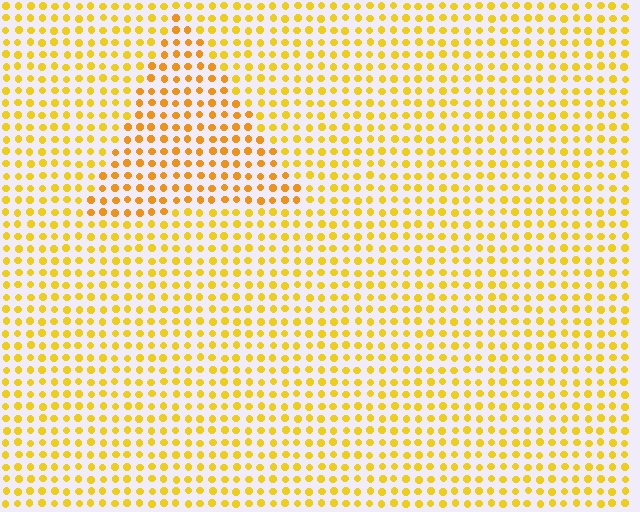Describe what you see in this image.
The image is filled with small yellow elements in a uniform arrangement. A triangle-shaped region is visible where the elements are tinted to a slightly different hue, forming a subtle color boundary.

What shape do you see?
I see a triangle.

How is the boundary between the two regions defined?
The boundary is defined purely by a slight shift in hue (about 17 degrees). Spacing, size, and orientation are identical on both sides.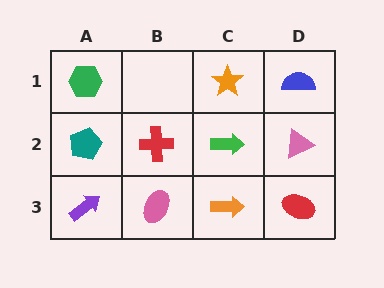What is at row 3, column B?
A pink ellipse.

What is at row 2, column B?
A red cross.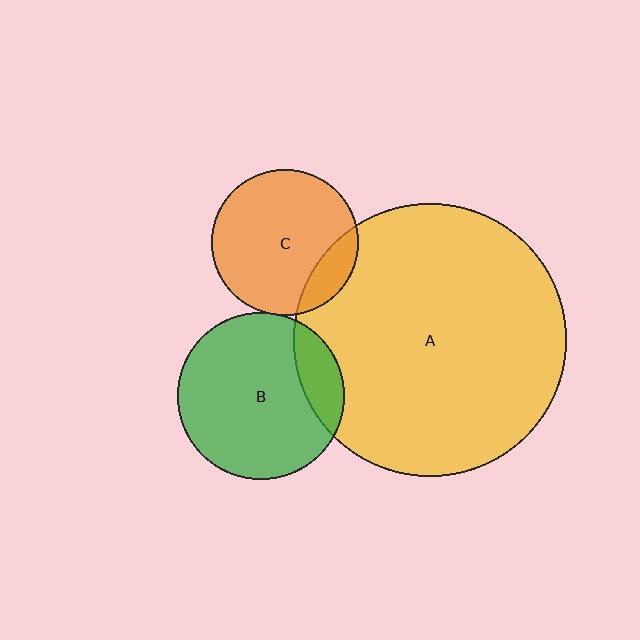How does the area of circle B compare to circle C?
Approximately 1.3 times.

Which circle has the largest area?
Circle A (yellow).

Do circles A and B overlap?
Yes.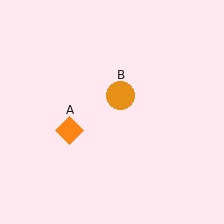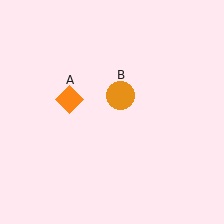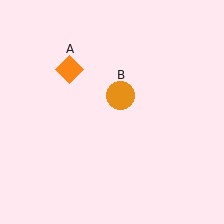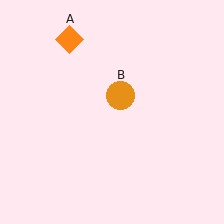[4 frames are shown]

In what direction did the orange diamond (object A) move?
The orange diamond (object A) moved up.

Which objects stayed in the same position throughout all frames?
Orange circle (object B) remained stationary.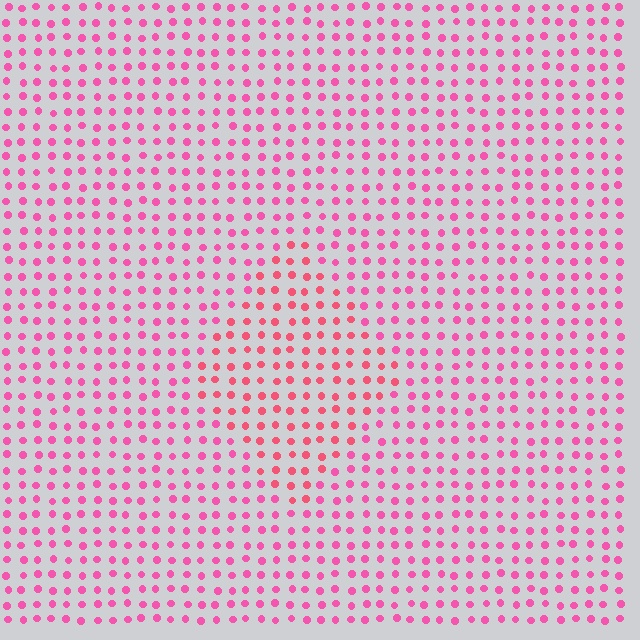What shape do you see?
I see a diamond.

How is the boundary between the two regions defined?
The boundary is defined purely by a slight shift in hue (about 21 degrees). Spacing, size, and orientation are identical on both sides.